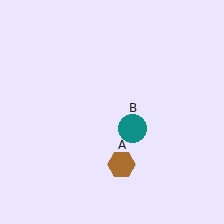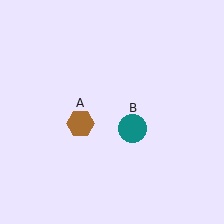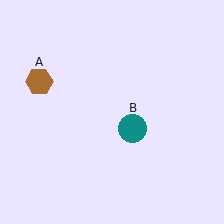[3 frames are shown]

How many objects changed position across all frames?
1 object changed position: brown hexagon (object A).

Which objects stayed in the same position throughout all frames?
Teal circle (object B) remained stationary.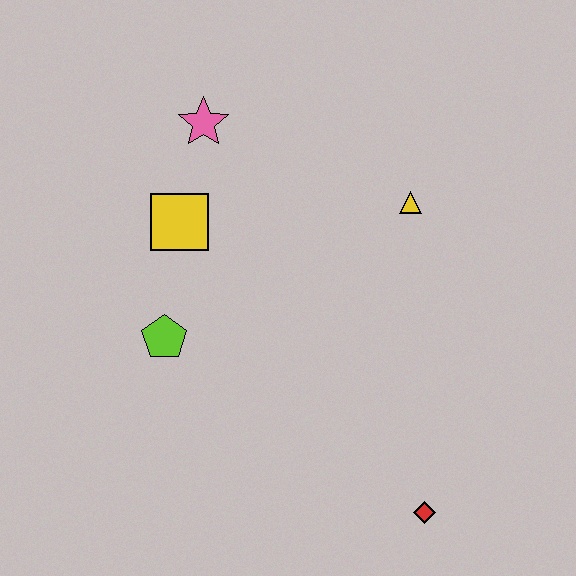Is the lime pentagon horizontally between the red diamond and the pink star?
No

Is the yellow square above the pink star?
No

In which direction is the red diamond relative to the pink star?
The red diamond is below the pink star.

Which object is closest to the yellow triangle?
The pink star is closest to the yellow triangle.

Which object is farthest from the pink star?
The red diamond is farthest from the pink star.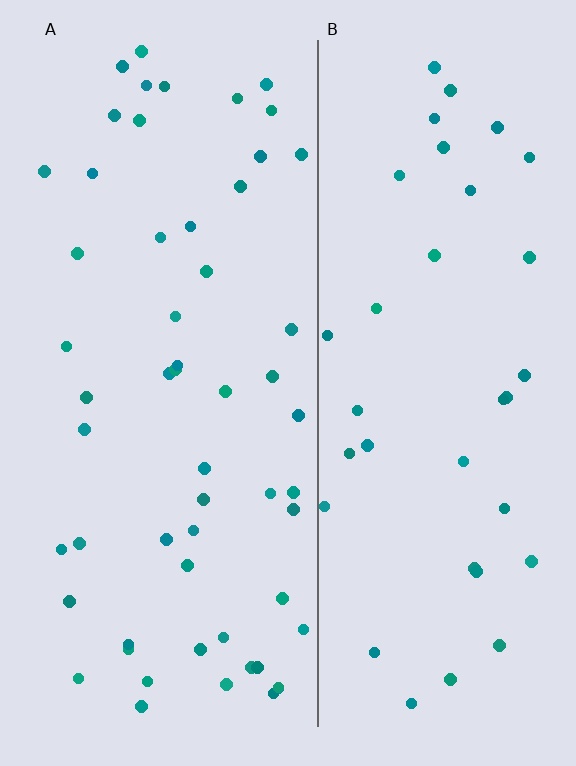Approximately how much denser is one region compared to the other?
Approximately 1.5× — region A over region B.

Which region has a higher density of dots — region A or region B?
A (the left).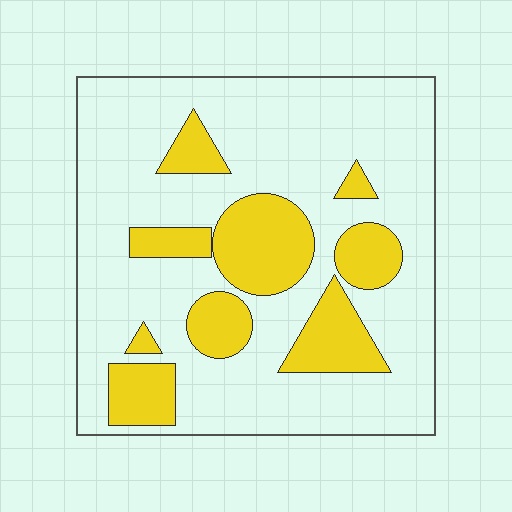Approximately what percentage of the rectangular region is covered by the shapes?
Approximately 25%.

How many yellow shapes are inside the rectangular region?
9.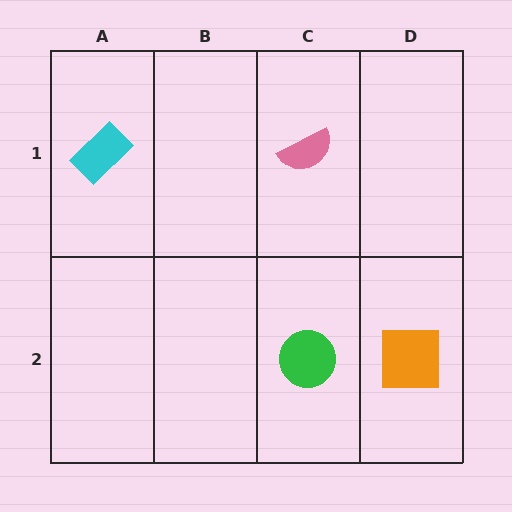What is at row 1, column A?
A cyan rectangle.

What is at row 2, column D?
An orange square.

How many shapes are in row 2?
2 shapes.